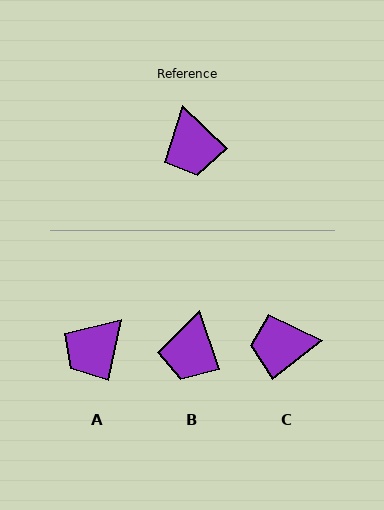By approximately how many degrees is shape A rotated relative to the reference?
Approximately 59 degrees clockwise.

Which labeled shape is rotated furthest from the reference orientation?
C, about 98 degrees away.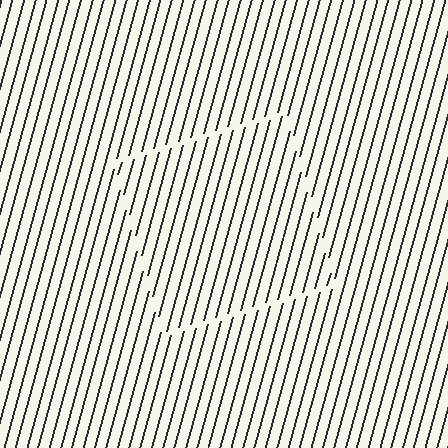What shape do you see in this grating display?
An illusory square. The interior of the shape contains the same grating, shifted by half a period — the contour is defined by the phase discontinuity where line-ends from the inner and outer gratings abut.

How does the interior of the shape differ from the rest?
The interior of the shape contains the same grating, shifted by half a period — the contour is defined by the phase discontinuity where line-ends from the inner and outer gratings abut.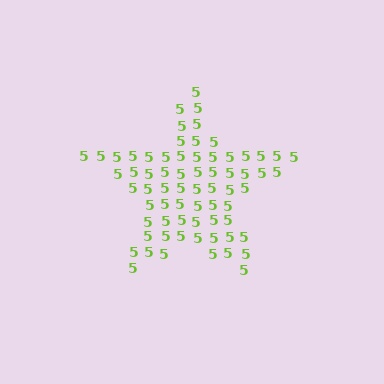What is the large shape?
The large shape is a star.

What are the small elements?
The small elements are digit 5's.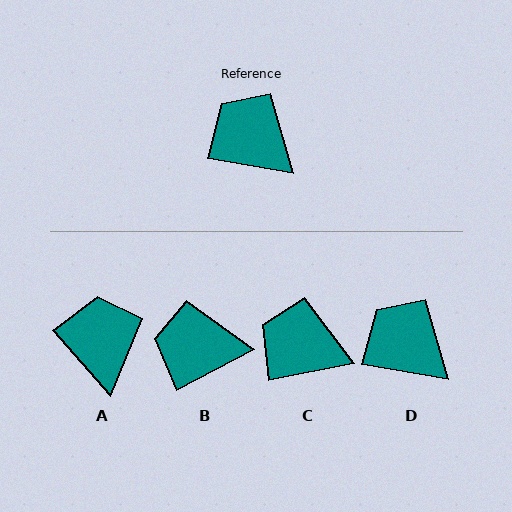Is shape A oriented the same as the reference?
No, it is off by about 38 degrees.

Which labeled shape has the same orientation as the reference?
D.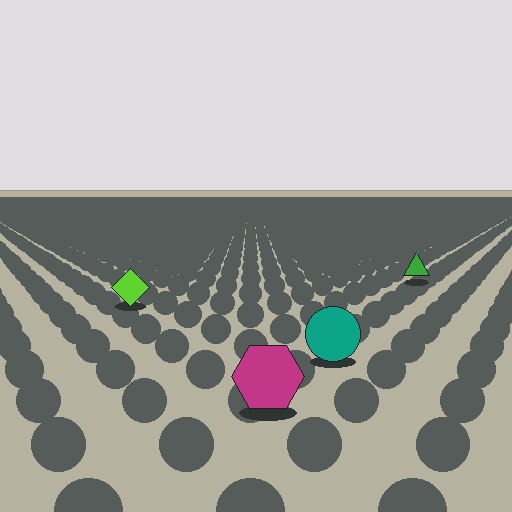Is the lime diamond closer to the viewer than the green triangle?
Yes. The lime diamond is closer — you can tell from the texture gradient: the ground texture is coarser near it.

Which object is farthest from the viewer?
The green triangle is farthest from the viewer. It appears smaller and the ground texture around it is denser.